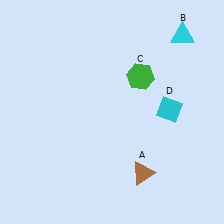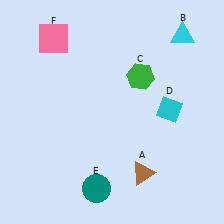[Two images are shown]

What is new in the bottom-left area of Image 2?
A teal circle (E) was added in the bottom-left area of Image 2.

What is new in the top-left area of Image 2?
A pink square (F) was added in the top-left area of Image 2.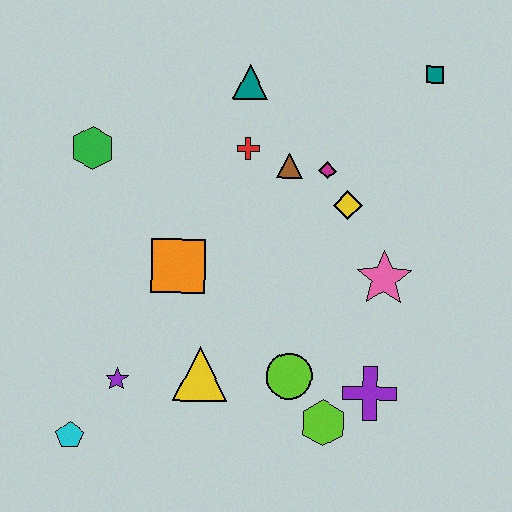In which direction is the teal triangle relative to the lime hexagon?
The teal triangle is above the lime hexagon.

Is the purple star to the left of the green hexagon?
No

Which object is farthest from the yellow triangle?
The teal square is farthest from the yellow triangle.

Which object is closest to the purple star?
The cyan pentagon is closest to the purple star.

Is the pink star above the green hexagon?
No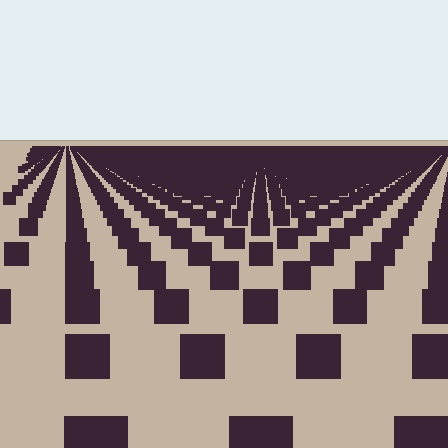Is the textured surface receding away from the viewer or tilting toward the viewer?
The surface is receding away from the viewer. Texture elements get smaller and denser toward the top.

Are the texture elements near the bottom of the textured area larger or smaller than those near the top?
Larger. Near the bottom, elements are closer to the viewer and appear at a bigger on-screen size.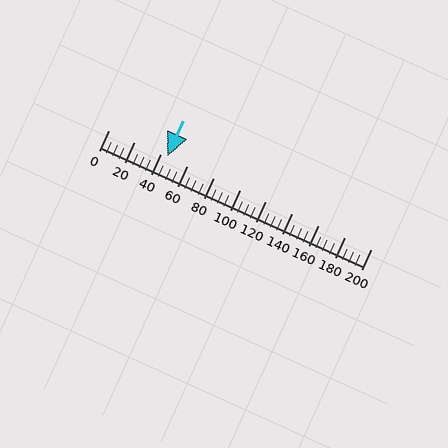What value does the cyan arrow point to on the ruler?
The cyan arrow points to approximately 45.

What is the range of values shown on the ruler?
The ruler shows values from 0 to 200.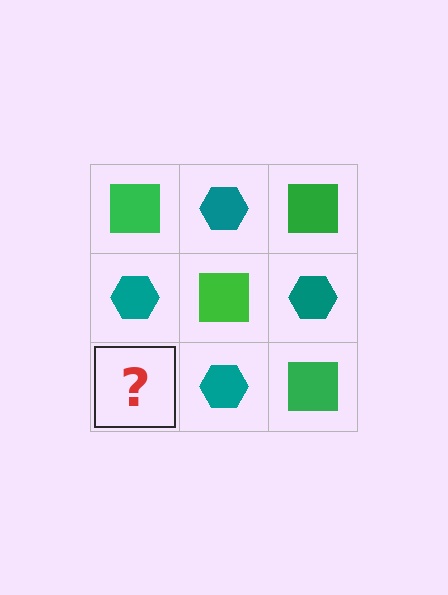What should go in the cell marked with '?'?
The missing cell should contain a green square.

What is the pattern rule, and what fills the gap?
The rule is that it alternates green square and teal hexagon in a checkerboard pattern. The gap should be filled with a green square.